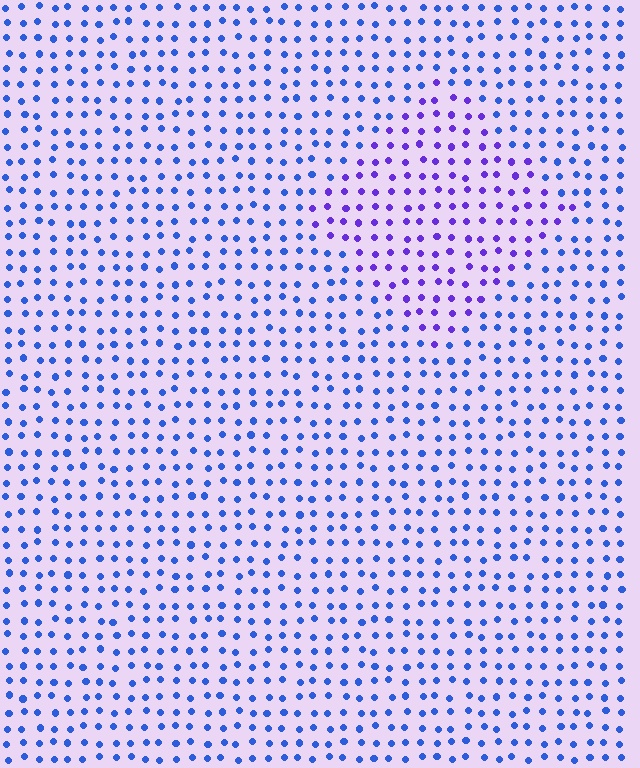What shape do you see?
I see a diamond.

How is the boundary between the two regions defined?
The boundary is defined purely by a slight shift in hue (about 37 degrees). Spacing, size, and orientation are identical on both sides.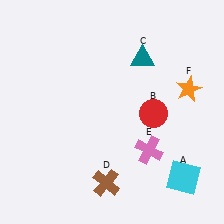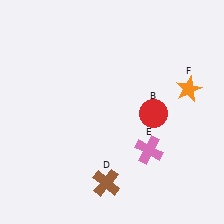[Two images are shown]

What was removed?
The cyan square (A), the teal triangle (C) were removed in Image 2.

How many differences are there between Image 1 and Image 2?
There are 2 differences between the two images.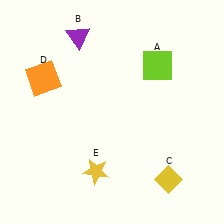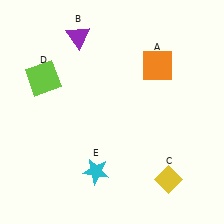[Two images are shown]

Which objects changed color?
A changed from lime to orange. D changed from orange to lime. E changed from yellow to cyan.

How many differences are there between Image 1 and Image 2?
There are 3 differences between the two images.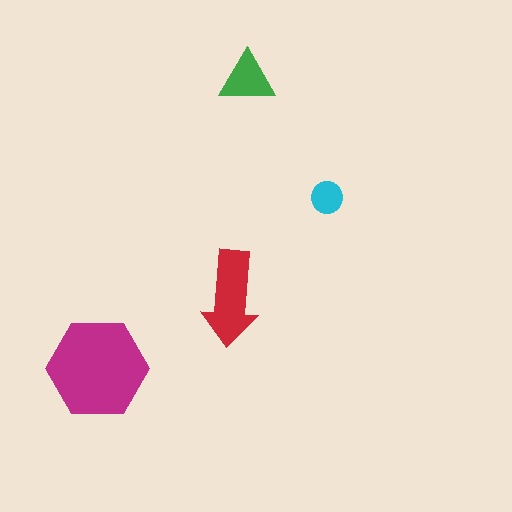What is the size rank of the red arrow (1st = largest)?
2nd.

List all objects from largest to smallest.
The magenta hexagon, the red arrow, the green triangle, the cyan circle.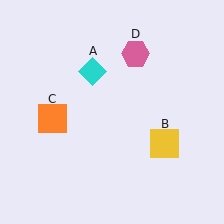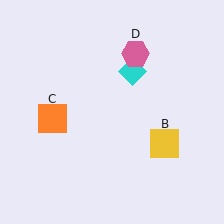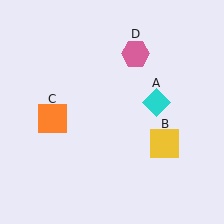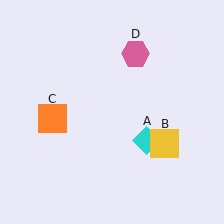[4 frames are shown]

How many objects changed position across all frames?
1 object changed position: cyan diamond (object A).